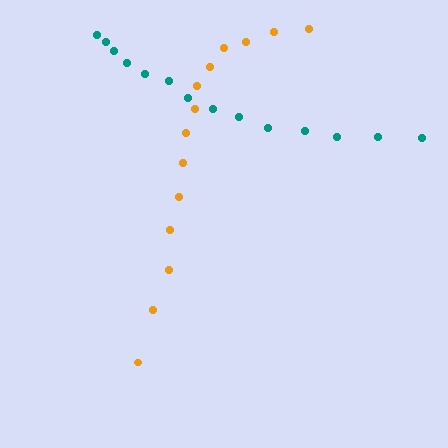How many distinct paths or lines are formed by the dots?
There are 2 distinct paths.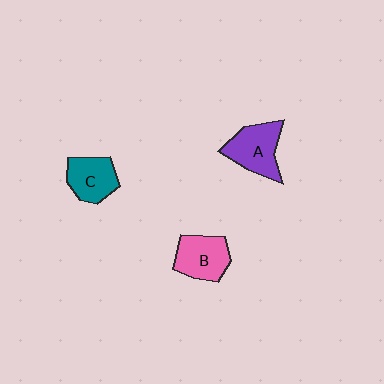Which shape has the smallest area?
Shape C (teal).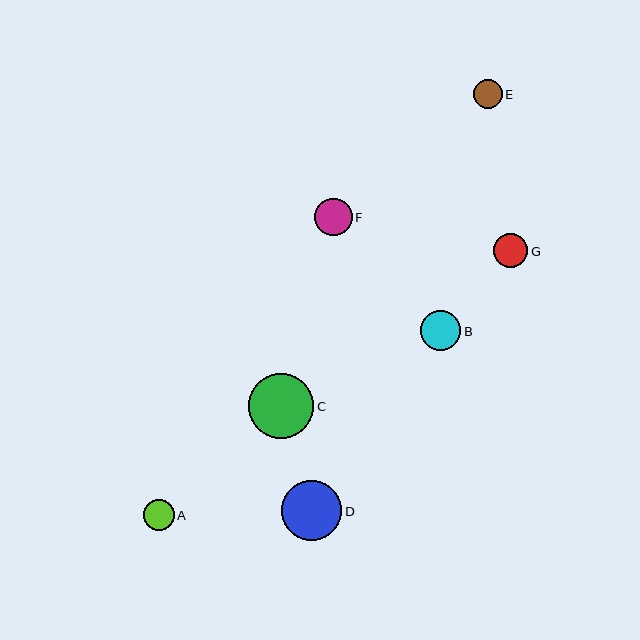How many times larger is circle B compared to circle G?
Circle B is approximately 1.2 times the size of circle G.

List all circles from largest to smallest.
From largest to smallest: C, D, B, F, G, A, E.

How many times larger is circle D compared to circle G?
Circle D is approximately 1.8 times the size of circle G.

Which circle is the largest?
Circle C is the largest with a size of approximately 65 pixels.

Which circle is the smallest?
Circle E is the smallest with a size of approximately 29 pixels.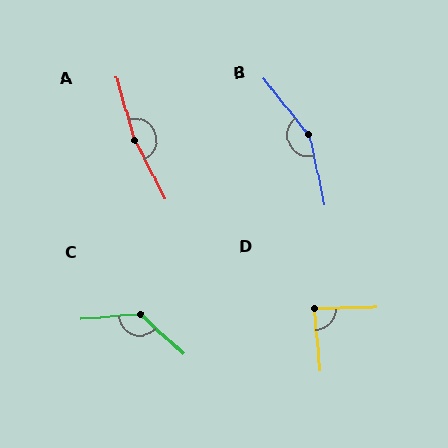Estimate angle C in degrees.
Approximately 132 degrees.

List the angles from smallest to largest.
D (85°), C (132°), B (154°), A (169°).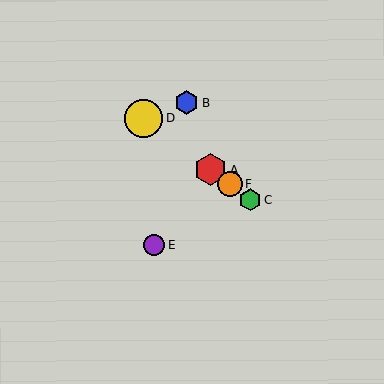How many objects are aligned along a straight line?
4 objects (A, C, D, F) are aligned along a straight line.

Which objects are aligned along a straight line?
Objects A, C, D, F are aligned along a straight line.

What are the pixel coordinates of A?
Object A is at (210, 169).